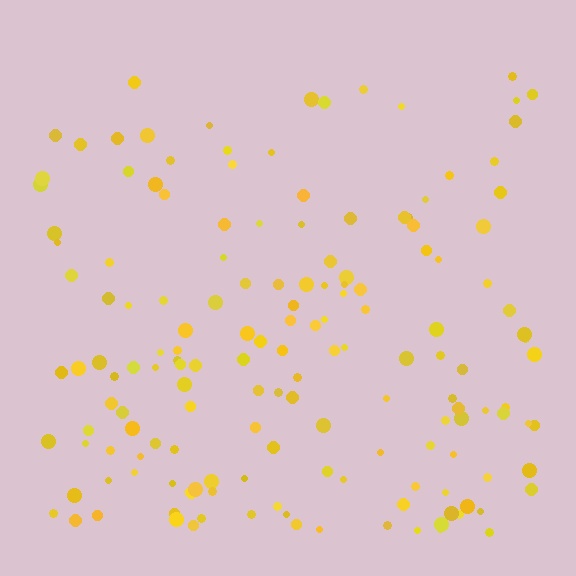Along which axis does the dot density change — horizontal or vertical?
Vertical.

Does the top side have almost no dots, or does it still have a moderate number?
Still a moderate number, just noticeably fewer than the bottom.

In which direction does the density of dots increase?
From top to bottom, with the bottom side densest.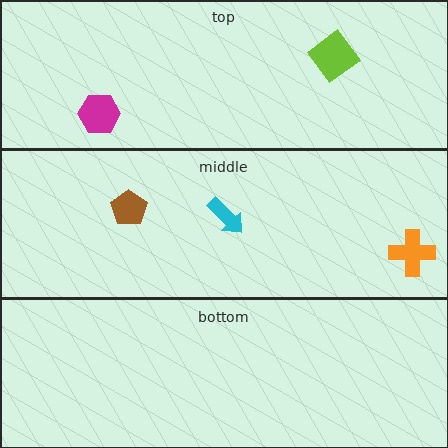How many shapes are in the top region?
2.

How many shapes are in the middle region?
3.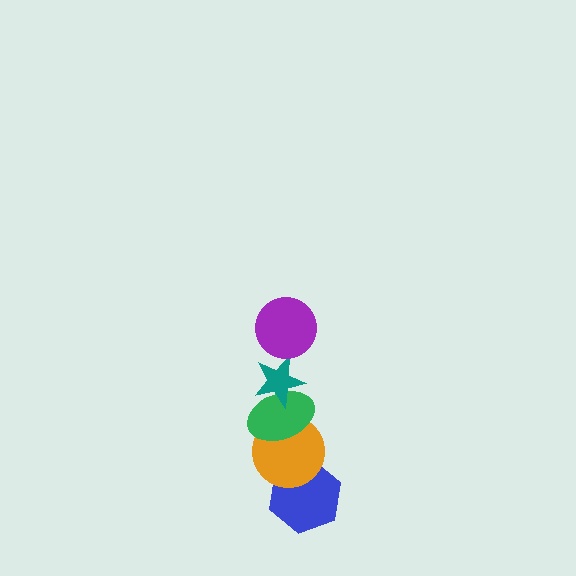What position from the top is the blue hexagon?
The blue hexagon is 5th from the top.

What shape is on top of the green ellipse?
The teal star is on top of the green ellipse.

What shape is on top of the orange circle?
The green ellipse is on top of the orange circle.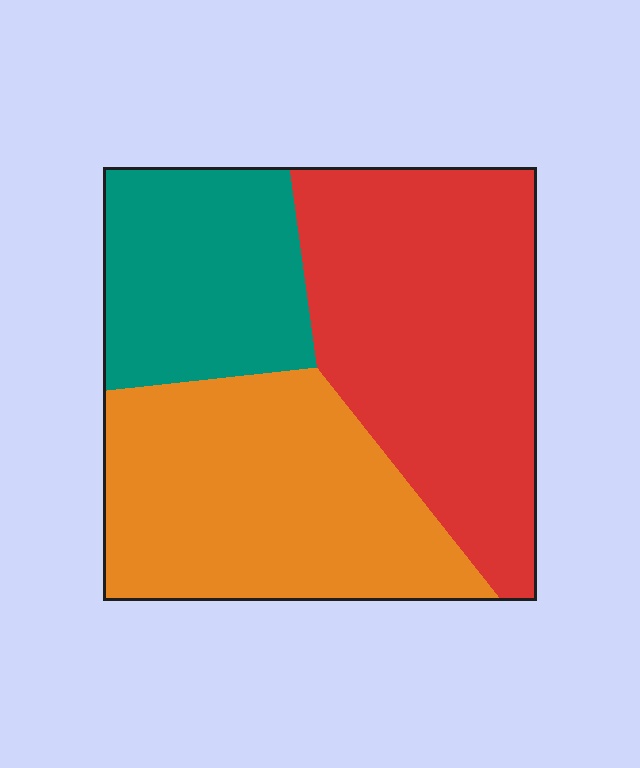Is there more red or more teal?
Red.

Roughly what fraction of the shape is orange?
Orange takes up about three eighths (3/8) of the shape.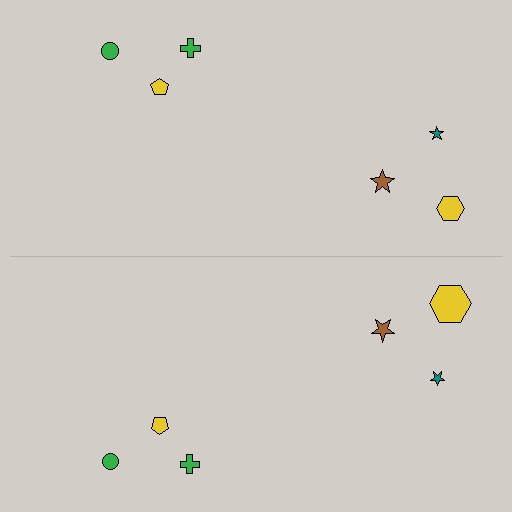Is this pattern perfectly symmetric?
No, the pattern is not perfectly symmetric. The yellow hexagon on the bottom side has a different size than its mirror counterpart.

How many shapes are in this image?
There are 12 shapes in this image.